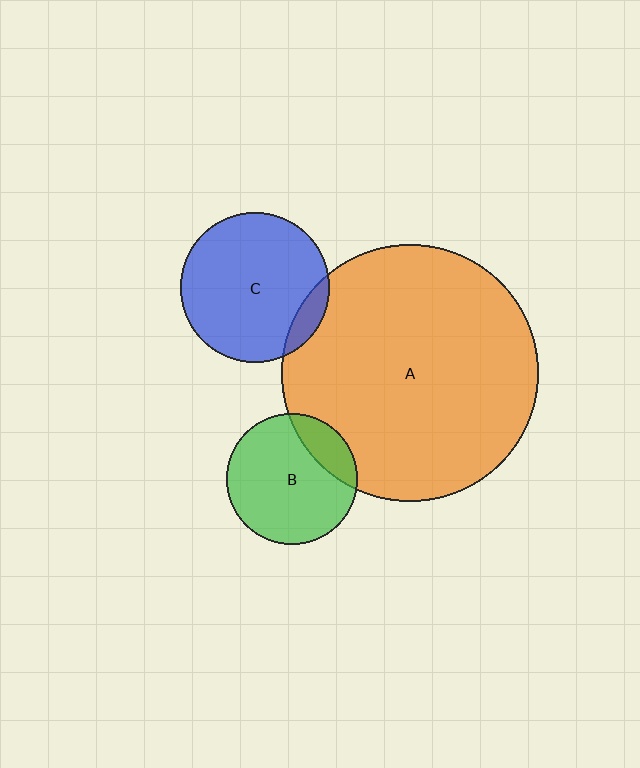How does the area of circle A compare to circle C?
Approximately 2.9 times.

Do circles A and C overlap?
Yes.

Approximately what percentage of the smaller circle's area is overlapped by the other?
Approximately 10%.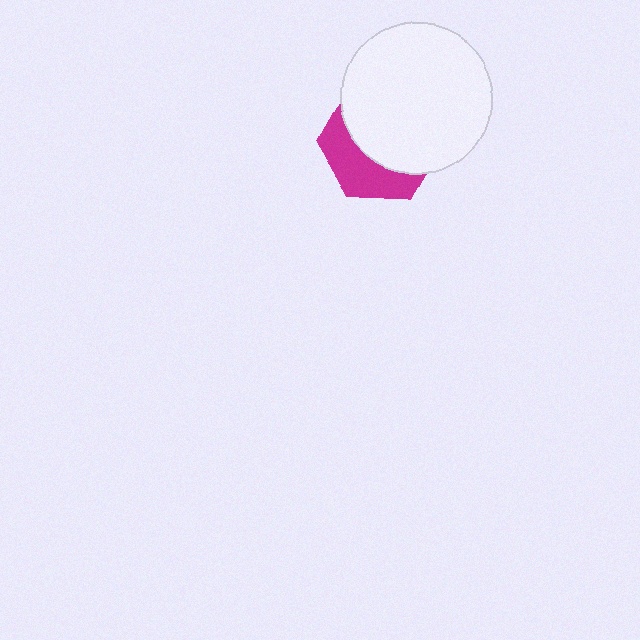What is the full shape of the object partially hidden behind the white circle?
The partially hidden object is a magenta hexagon.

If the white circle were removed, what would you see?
You would see the complete magenta hexagon.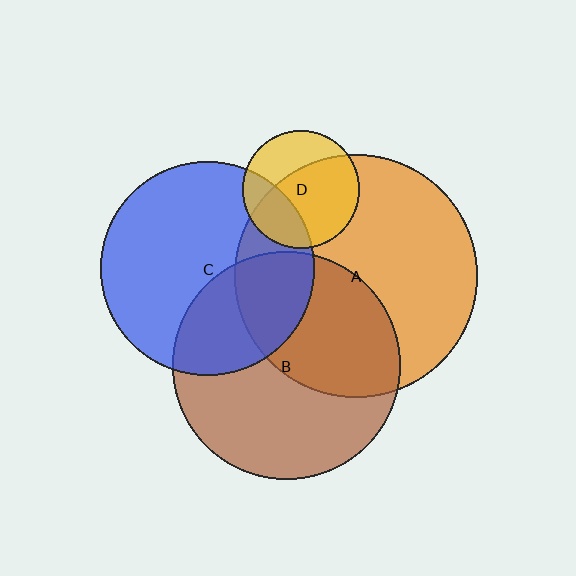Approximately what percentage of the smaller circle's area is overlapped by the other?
Approximately 65%.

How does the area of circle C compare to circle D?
Approximately 3.3 times.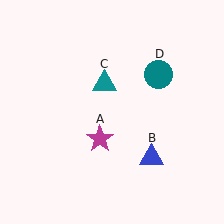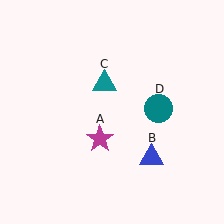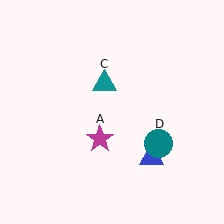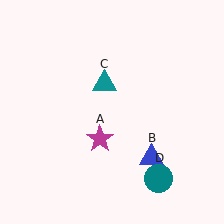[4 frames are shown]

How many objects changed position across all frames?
1 object changed position: teal circle (object D).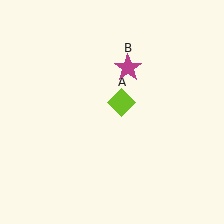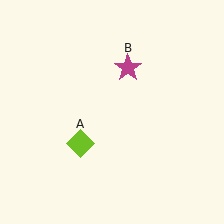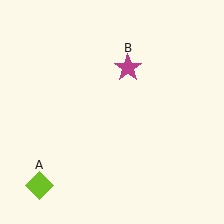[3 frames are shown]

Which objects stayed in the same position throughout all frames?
Magenta star (object B) remained stationary.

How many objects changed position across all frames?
1 object changed position: lime diamond (object A).